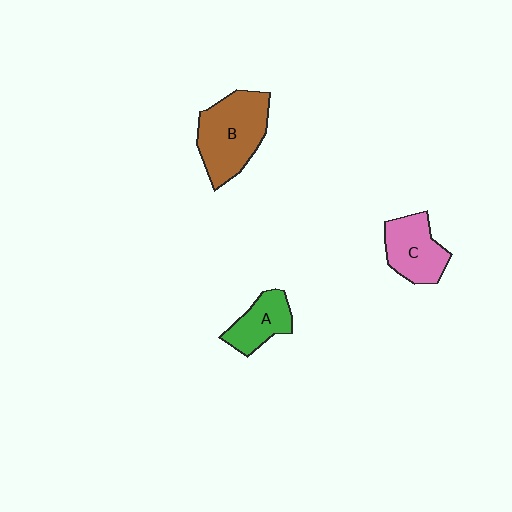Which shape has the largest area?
Shape B (brown).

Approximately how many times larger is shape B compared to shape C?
Approximately 1.5 times.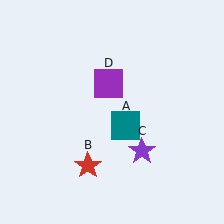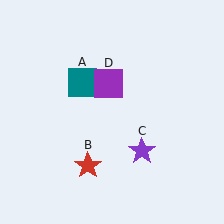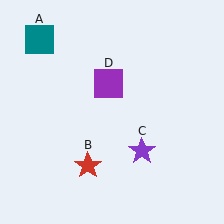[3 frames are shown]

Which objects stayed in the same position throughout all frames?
Red star (object B) and purple star (object C) and purple square (object D) remained stationary.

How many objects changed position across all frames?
1 object changed position: teal square (object A).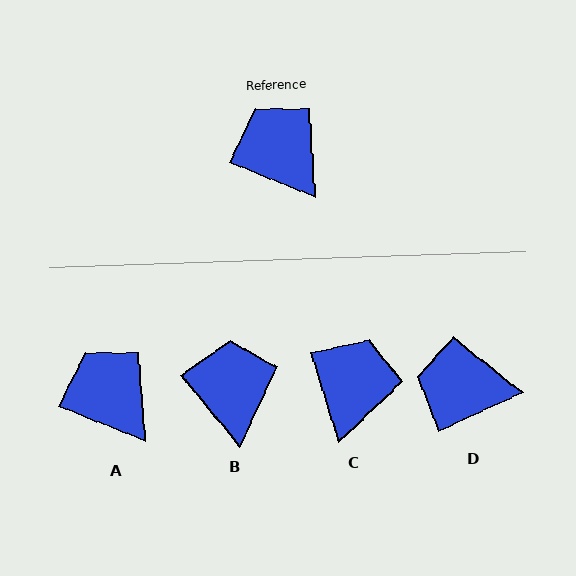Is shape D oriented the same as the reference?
No, it is off by about 47 degrees.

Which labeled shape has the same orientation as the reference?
A.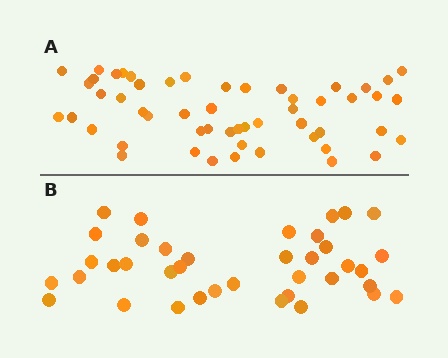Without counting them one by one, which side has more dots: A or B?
Region A (the top region) has more dots.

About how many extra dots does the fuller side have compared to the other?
Region A has approximately 15 more dots than region B.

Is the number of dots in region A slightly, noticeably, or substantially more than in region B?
Region A has noticeably more, but not dramatically so. The ratio is roughly 1.4 to 1.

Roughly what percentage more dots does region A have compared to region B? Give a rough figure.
About 40% more.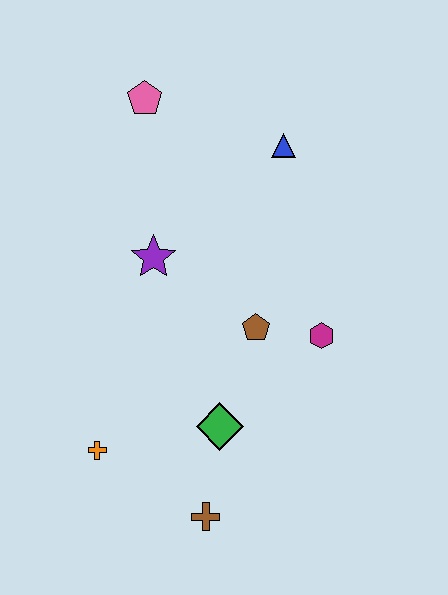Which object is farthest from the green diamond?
The pink pentagon is farthest from the green diamond.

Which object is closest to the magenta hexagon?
The brown pentagon is closest to the magenta hexagon.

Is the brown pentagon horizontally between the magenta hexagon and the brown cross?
Yes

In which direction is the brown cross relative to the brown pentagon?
The brown cross is below the brown pentagon.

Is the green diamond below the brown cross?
No